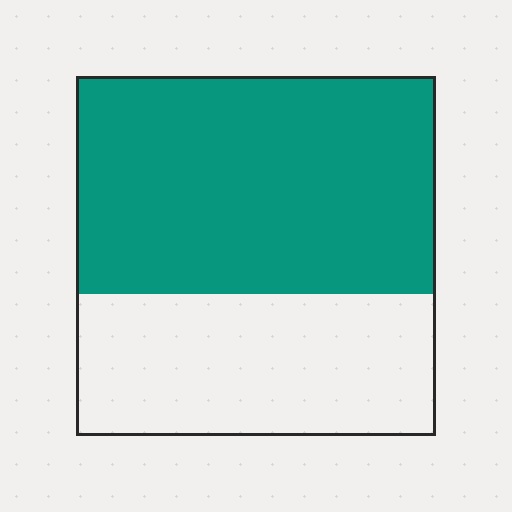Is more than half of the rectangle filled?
Yes.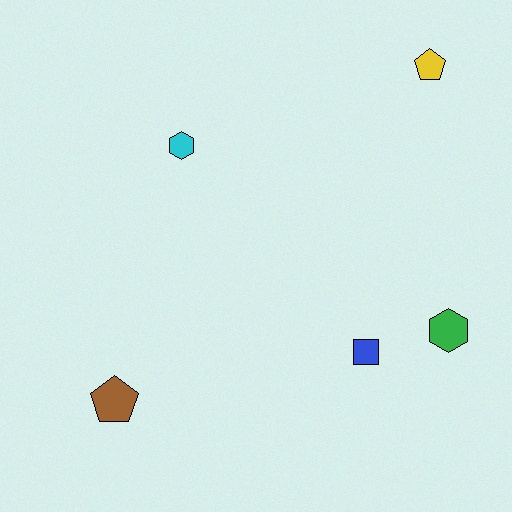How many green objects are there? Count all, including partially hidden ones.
There is 1 green object.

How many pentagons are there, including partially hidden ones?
There are 2 pentagons.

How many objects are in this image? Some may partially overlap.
There are 5 objects.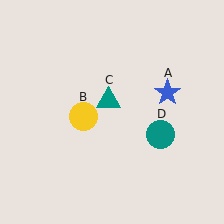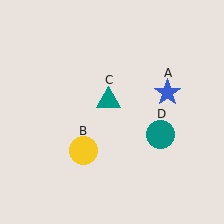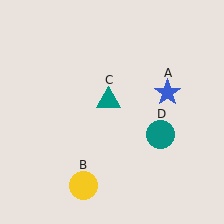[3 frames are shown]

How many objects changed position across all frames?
1 object changed position: yellow circle (object B).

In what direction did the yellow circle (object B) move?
The yellow circle (object B) moved down.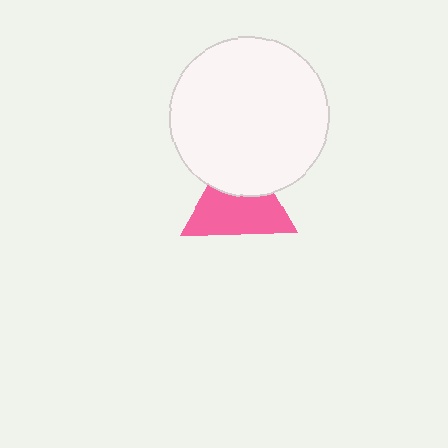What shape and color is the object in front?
The object in front is a white circle.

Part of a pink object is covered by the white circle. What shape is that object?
It is a triangle.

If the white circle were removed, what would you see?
You would see the complete pink triangle.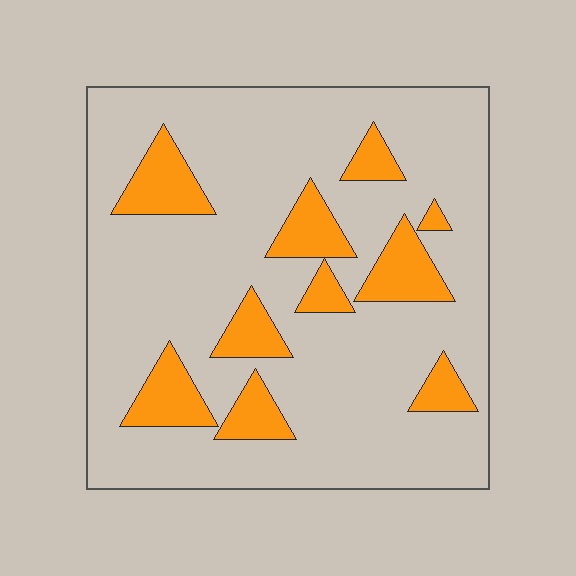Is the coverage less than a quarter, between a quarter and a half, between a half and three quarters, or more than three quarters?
Less than a quarter.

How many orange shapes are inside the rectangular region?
10.